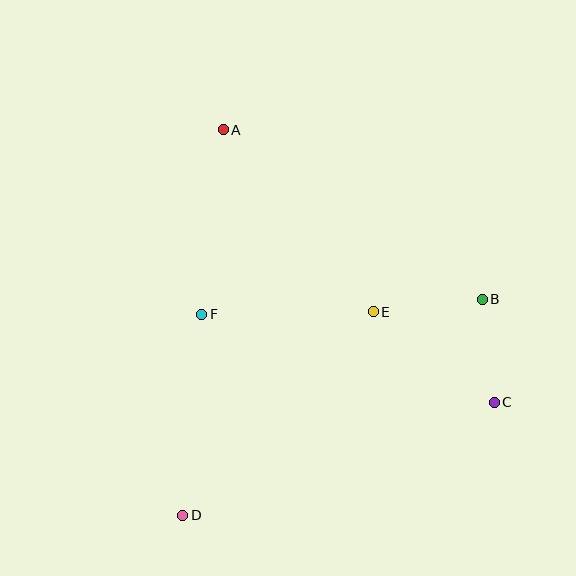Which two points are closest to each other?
Points B and C are closest to each other.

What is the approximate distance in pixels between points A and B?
The distance between A and B is approximately 309 pixels.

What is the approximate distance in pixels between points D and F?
The distance between D and F is approximately 202 pixels.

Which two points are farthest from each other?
Points A and D are farthest from each other.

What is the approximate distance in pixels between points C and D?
The distance between C and D is approximately 331 pixels.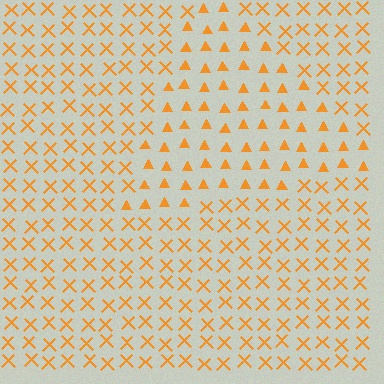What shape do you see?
I see a triangle.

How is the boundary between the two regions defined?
The boundary is defined by a change in element shape: triangles inside vs. X marks outside. All elements share the same color and spacing.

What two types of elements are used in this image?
The image uses triangles inside the triangle region and X marks outside it.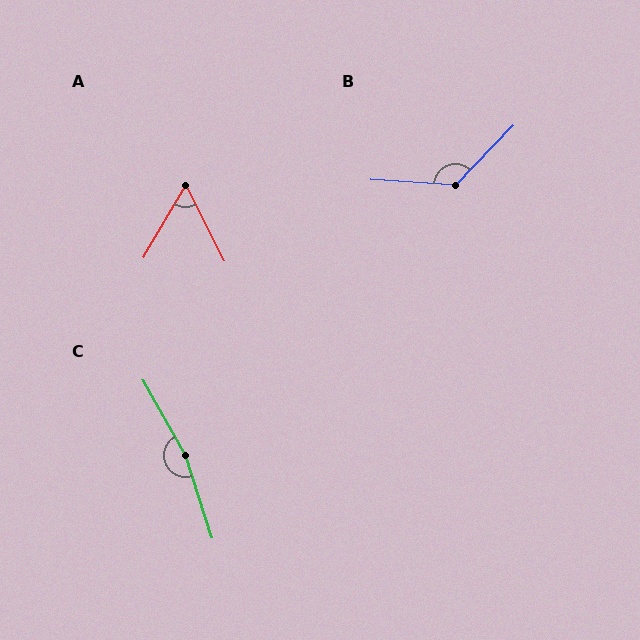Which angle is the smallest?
A, at approximately 57 degrees.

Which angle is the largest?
C, at approximately 168 degrees.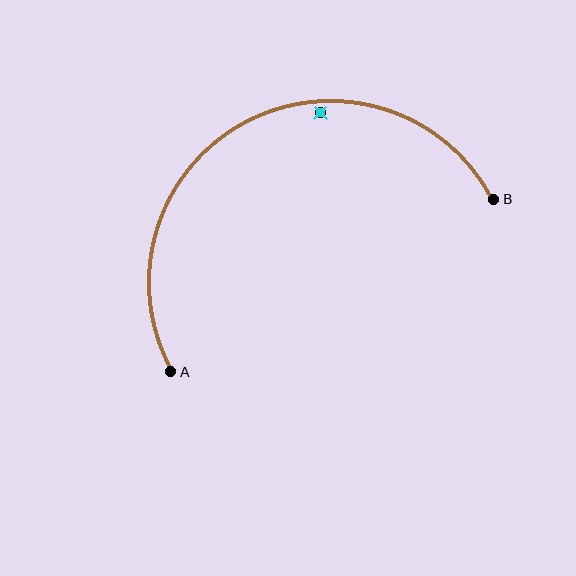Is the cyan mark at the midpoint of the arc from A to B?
No — the cyan mark does not lie on the arc at all. It sits slightly inside the curve.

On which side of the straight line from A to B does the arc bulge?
The arc bulges above the straight line connecting A and B.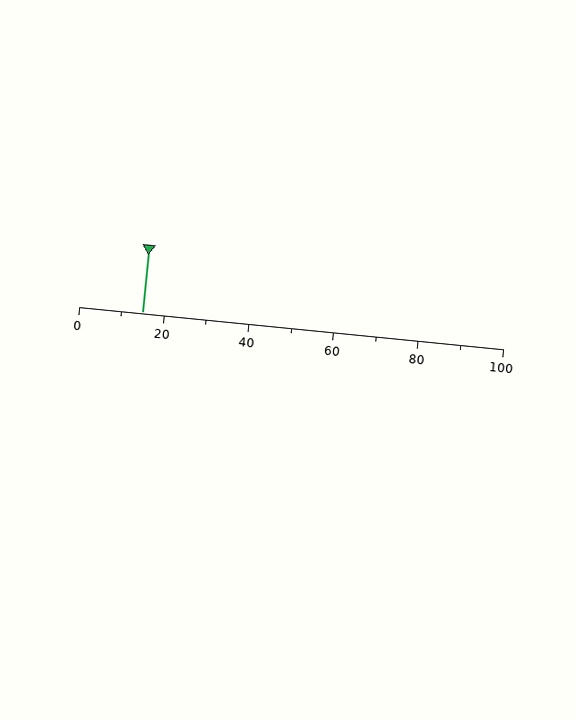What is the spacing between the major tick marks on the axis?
The major ticks are spaced 20 apart.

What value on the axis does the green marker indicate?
The marker indicates approximately 15.